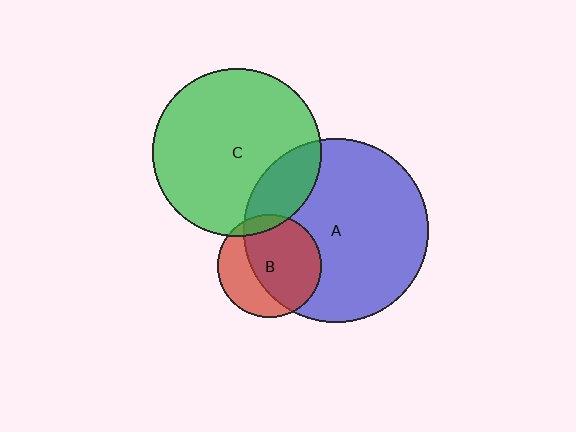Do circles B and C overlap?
Yes.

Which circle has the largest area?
Circle A (blue).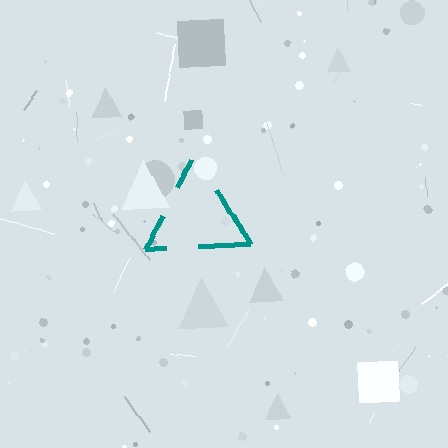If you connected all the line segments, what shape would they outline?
They would outline a triangle.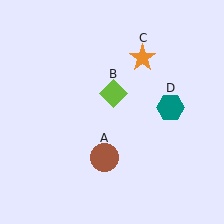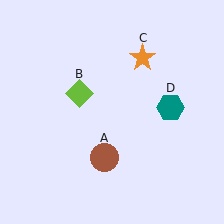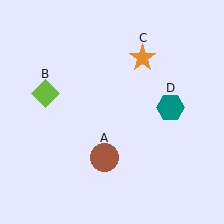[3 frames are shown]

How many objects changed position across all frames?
1 object changed position: lime diamond (object B).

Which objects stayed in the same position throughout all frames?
Brown circle (object A) and orange star (object C) and teal hexagon (object D) remained stationary.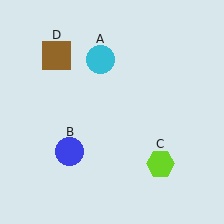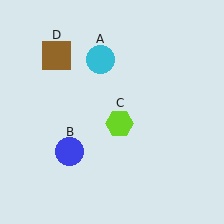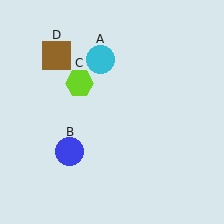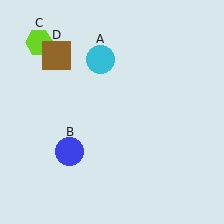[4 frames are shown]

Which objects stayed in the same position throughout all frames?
Cyan circle (object A) and blue circle (object B) and brown square (object D) remained stationary.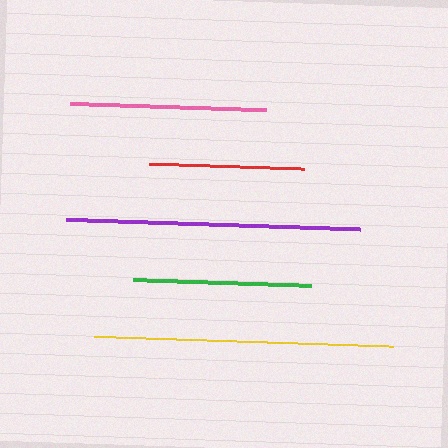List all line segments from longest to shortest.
From longest to shortest: yellow, purple, pink, green, red.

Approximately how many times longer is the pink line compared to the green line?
The pink line is approximately 1.1 times the length of the green line.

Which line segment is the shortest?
The red line is the shortest at approximately 155 pixels.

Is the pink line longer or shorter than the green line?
The pink line is longer than the green line.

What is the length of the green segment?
The green segment is approximately 177 pixels long.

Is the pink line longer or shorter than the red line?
The pink line is longer than the red line.